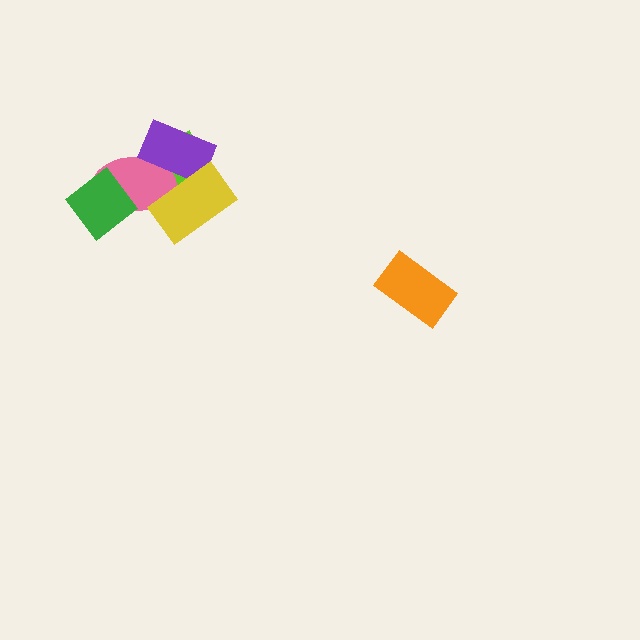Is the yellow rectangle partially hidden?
No, no other shape covers it.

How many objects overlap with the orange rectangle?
0 objects overlap with the orange rectangle.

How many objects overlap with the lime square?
3 objects overlap with the lime square.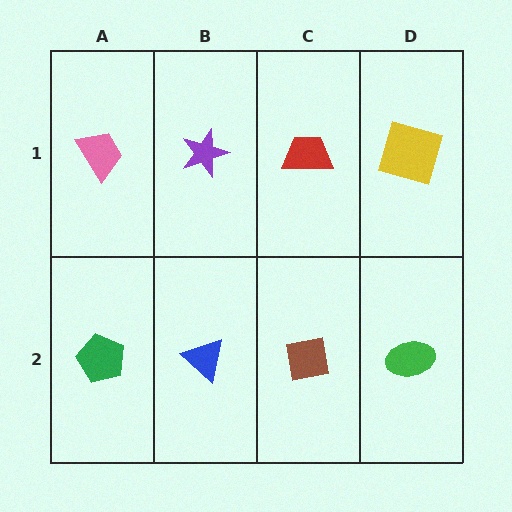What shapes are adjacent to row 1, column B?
A blue triangle (row 2, column B), a pink trapezoid (row 1, column A), a red trapezoid (row 1, column C).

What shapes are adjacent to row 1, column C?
A brown square (row 2, column C), a purple star (row 1, column B), a yellow square (row 1, column D).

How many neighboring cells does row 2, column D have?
2.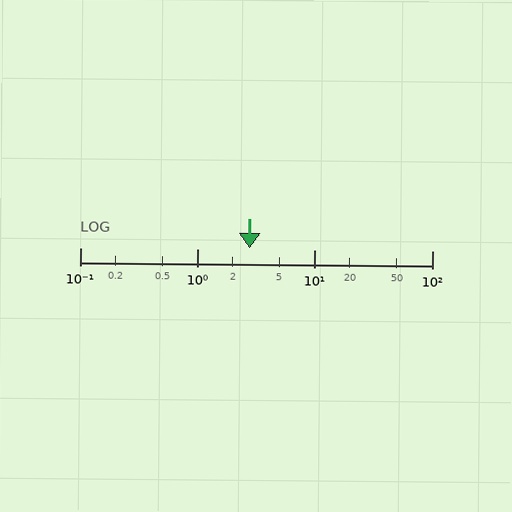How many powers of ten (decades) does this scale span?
The scale spans 3 decades, from 0.1 to 100.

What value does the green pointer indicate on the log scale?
The pointer indicates approximately 2.8.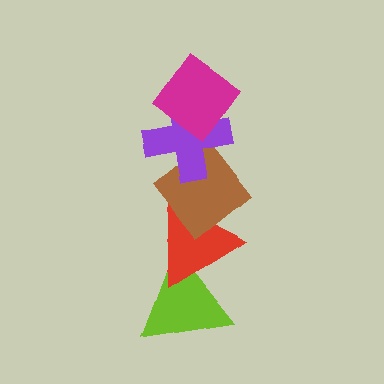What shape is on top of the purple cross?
The magenta diamond is on top of the purple cross.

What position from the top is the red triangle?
The red triangle is 4th from the top.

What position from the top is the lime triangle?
The lime triangle is 5th from the top.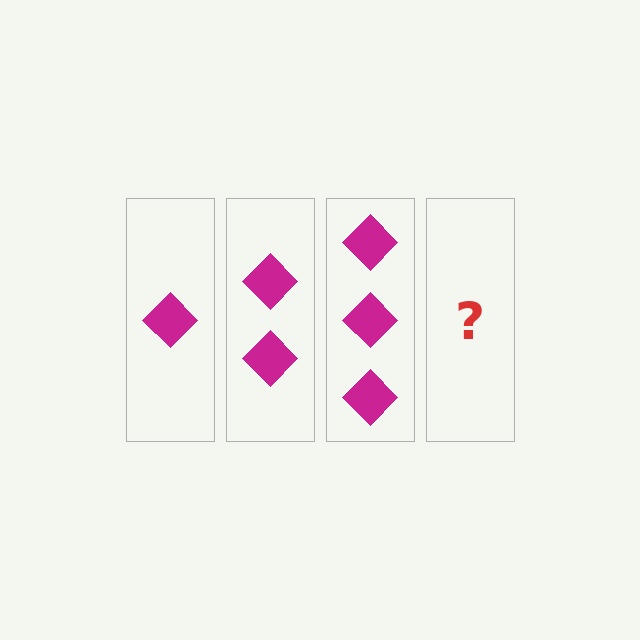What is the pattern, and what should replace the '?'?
The pattern is that each step adds one more diamond. The '?' should be 4 diamonds.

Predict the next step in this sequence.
The next step is 4 diamonds.